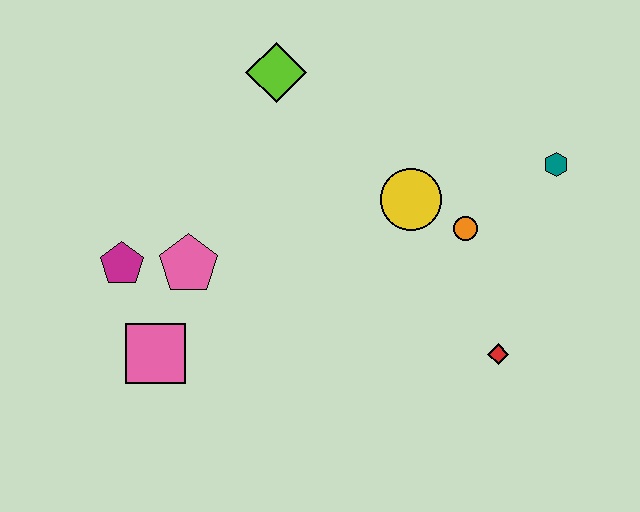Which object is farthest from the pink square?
The teal hexagon is farthest from the pink square.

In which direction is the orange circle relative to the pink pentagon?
The orange circle is to the right of the pink pentagon.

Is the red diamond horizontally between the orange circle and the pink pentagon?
No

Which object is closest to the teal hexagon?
The orange circle is closest to the teal hexagon.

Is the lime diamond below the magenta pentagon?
No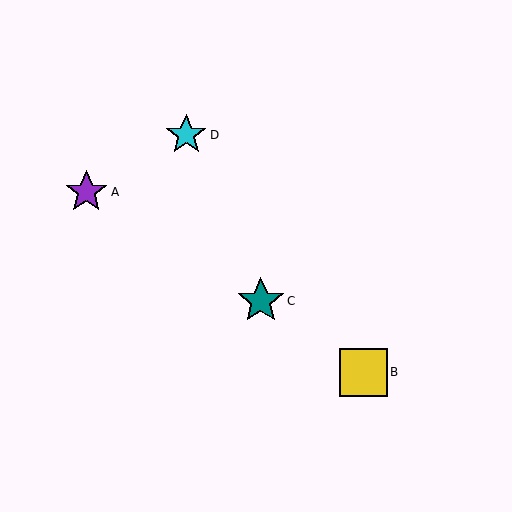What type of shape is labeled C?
Shape C is a teal star.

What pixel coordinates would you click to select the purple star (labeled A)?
Click at (86, 192) to select the purple star A.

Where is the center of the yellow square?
The center of the yellow square is at (363, 372).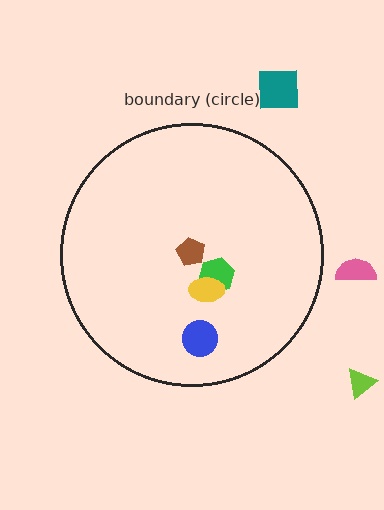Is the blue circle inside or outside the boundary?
Inside.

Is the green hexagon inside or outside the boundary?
Inside.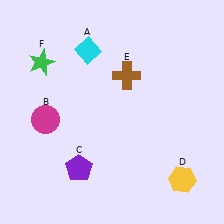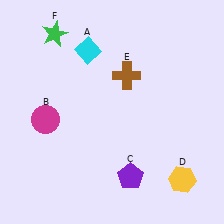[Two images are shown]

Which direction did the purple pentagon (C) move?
The purple pentagon (C) moved right.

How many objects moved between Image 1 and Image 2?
2 objects moved between the two images.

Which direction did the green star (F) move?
The green star (F) moved up.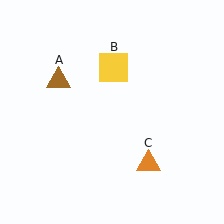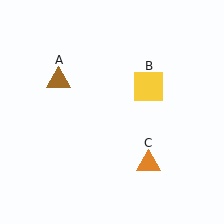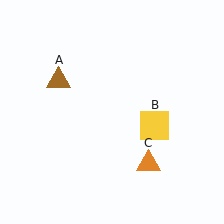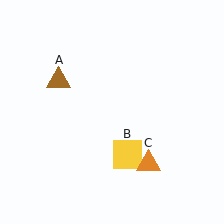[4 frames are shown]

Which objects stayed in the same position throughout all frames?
Brown triangle (object A) and orange triangle (object C) remained stationary.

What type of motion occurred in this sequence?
The yellow square (object B) rotated clockwise around the center of the scene.